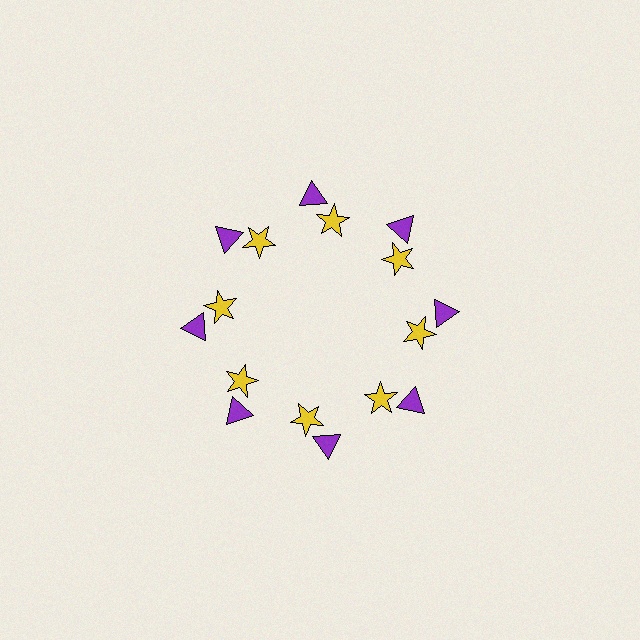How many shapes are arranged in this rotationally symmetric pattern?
There are 16 shapes, arranged in 8 groups of 2.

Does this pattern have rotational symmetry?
Yes, this pattern has 8-fold rotational symmetry. It looks the same after rotating 45 degrees around the center.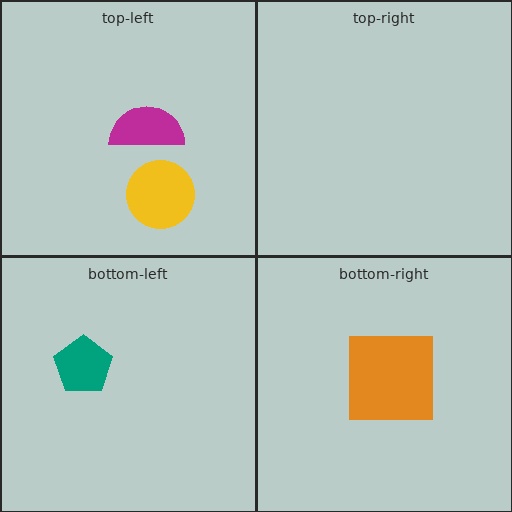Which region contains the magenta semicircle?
The top-left region.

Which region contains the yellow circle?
The top-left region.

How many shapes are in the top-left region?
2.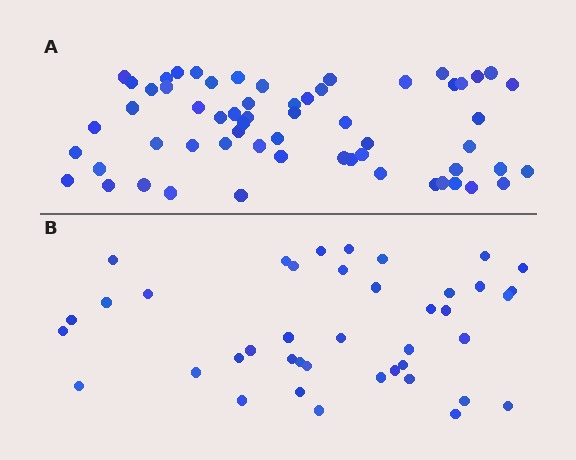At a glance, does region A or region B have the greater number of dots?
Region A (the top region) has more dots.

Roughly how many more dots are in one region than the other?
Region A has approximately 20 more dots than region B.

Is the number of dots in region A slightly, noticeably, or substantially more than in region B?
Region A has substantially more. The ratio is roughly 1.5 to 1.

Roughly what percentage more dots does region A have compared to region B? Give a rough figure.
About 45% more.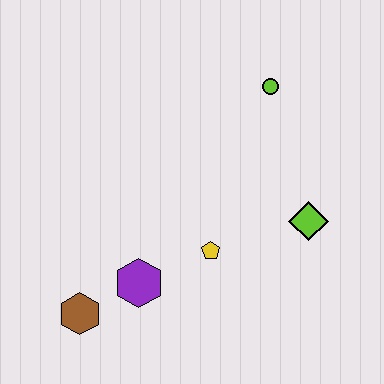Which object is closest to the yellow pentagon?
The purple hexagon is closest to the yellow pentagon.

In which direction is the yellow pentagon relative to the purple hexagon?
The yellow pentagon is to the right of the purple hexagon.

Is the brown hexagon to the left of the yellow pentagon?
Yes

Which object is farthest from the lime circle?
The brown hexagon is farthest from the lime circle.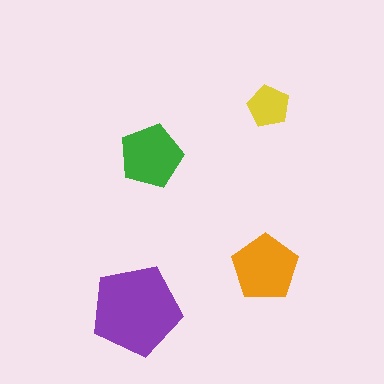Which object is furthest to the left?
The purple pentagon is leftmost.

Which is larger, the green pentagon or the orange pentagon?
The orange one.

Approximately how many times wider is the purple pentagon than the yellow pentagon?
About 2 times wider.